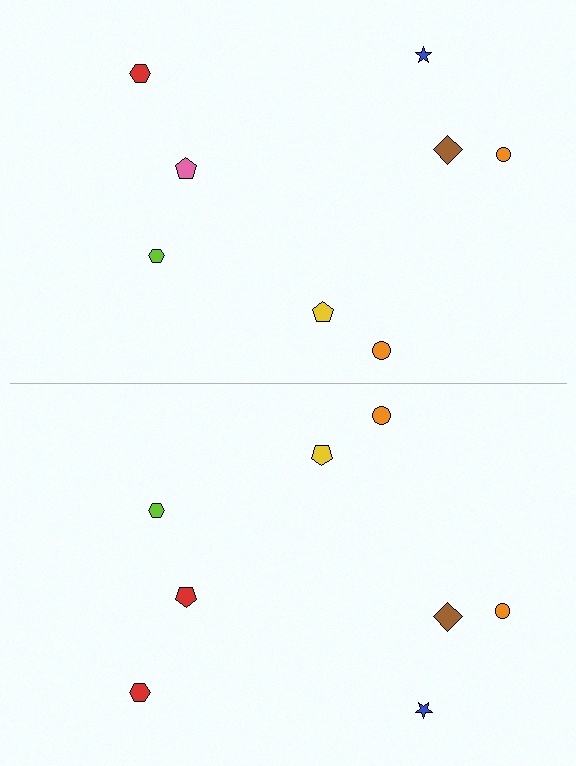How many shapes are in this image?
There are 16 shapes in this image.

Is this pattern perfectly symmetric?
No, the pattern is not perfectly symmetric. The red pentagon on the bottom side breaks the symmetry — its mirror counterpart is pink.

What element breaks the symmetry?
The red pentagon on the bottom side breaks the symmetry — its mirror counterpart is pink.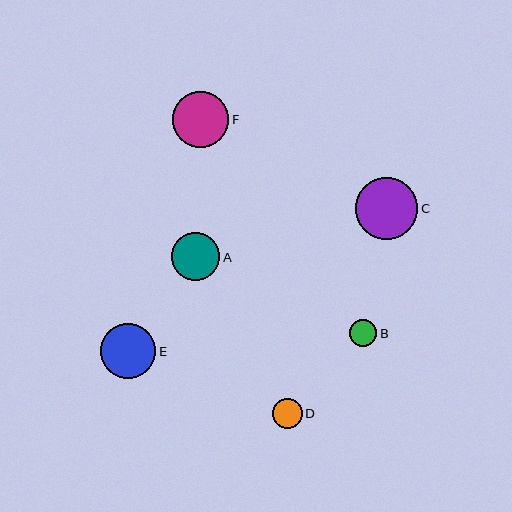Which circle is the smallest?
Circle B is the smallest with a size of approximately 28 pixels.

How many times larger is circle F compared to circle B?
Circle F is approximately 2.0 times the size of circle B.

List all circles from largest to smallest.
From largest to smallest: C, F, E, A, D, B.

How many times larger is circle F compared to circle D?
Circle F is approximately 1.9 times the size of circle D.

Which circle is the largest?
Circle C is the largest with a size of approximately 62 pixels.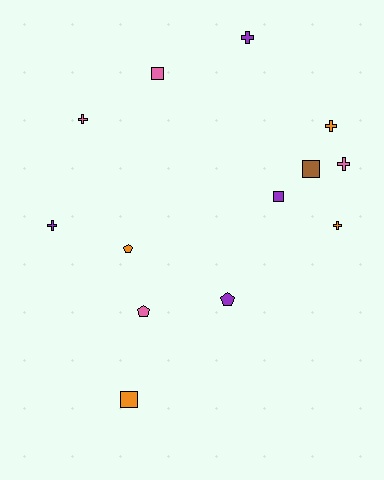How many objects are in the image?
There are 13 objects.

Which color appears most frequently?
Purple, with 4 objects.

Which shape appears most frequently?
Cross, with 6 objects.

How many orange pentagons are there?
There is 1 orange pentagon.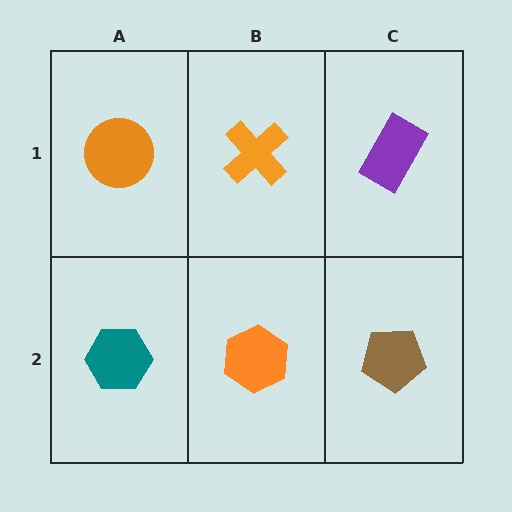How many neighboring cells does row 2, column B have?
3.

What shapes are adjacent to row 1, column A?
A teal hexagon (row 2, column A), an orange cross (row 1, column B).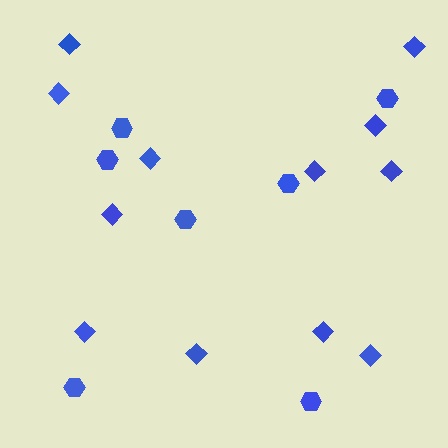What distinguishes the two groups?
There are 2 groups: one group of hexagons (7) and one group of diamonds (12).